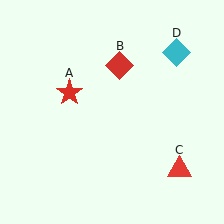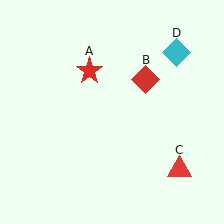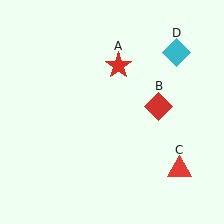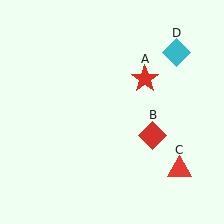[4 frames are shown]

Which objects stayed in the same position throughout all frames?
Red triangle (object C) and cyan diamond (object D) remained stationary.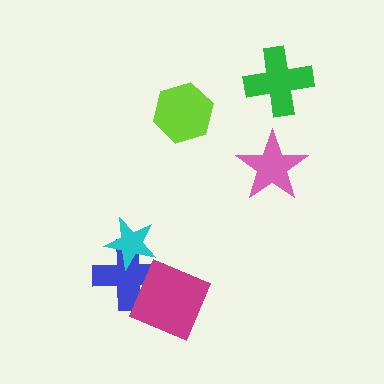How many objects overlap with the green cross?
0 objects overlap with the green cross.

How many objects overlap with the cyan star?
1 object overlaps with the cyan star.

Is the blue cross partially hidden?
Yes, it is partially covered by another shape.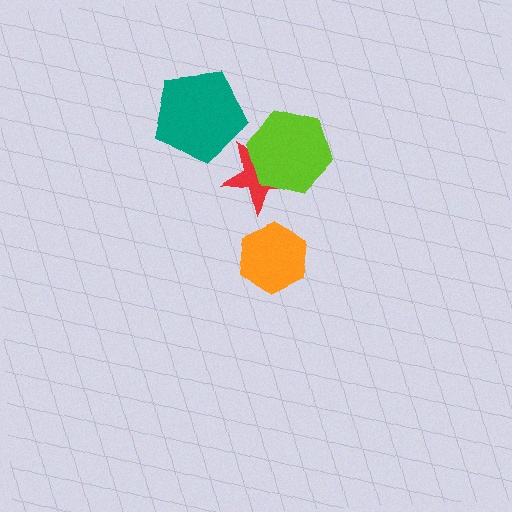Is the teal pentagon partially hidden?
No, no other shape covers it.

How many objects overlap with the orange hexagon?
0 objects overlap with the orange hexagon.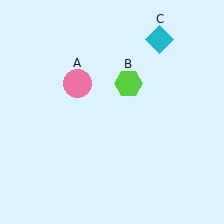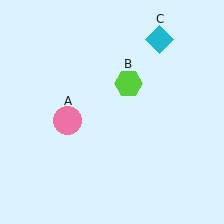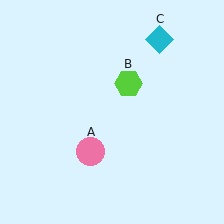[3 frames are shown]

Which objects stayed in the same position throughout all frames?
Lime hexagon (object B) and cyan diamond (object C) remained stationary.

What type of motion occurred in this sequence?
The pink circle (object A) rotated counterclockwise around the center of the scene.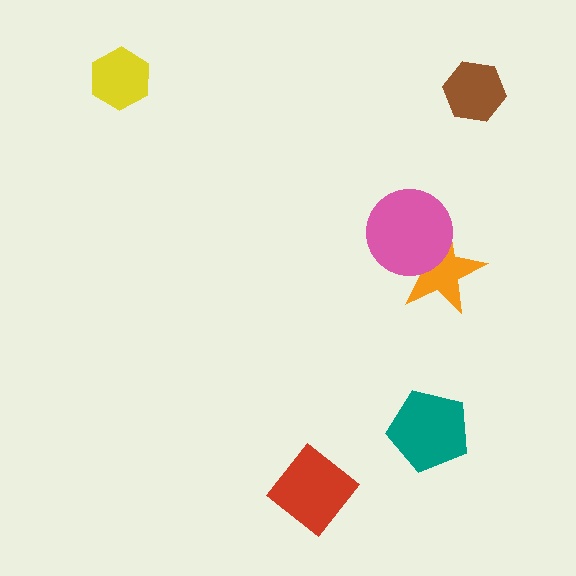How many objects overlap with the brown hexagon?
0 objects overlap with the brown hexagon.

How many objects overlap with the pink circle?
1 object overlaps with the pink circle.